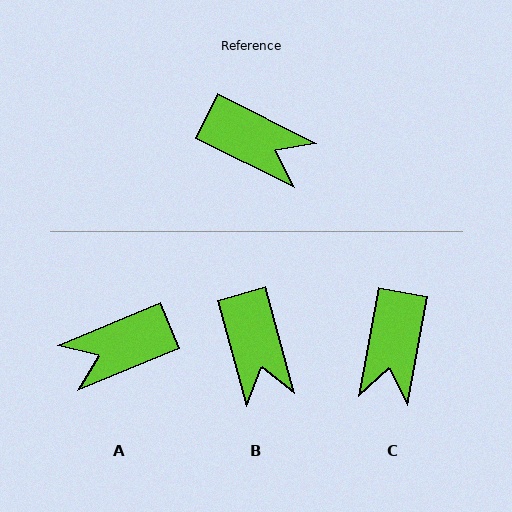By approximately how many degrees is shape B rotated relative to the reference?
Approximately 48 degrees clockwise.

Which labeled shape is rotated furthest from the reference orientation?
A, about 131 degrees away.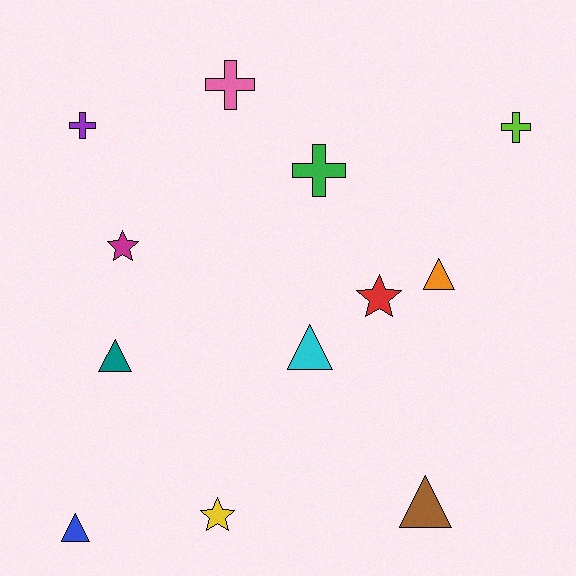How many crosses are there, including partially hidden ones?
There are 4 crosses.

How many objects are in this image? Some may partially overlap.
There are 12 objects.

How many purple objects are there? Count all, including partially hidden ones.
There is 1 purple object.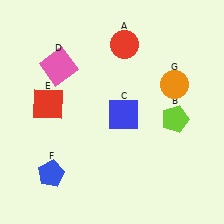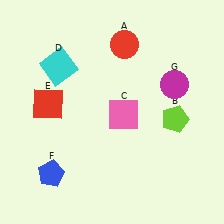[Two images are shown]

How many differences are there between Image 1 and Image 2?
There are 3 differences between the two images.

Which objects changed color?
C changed from blue to pink. D changed from pink to cyan. G changed from orange to magenta.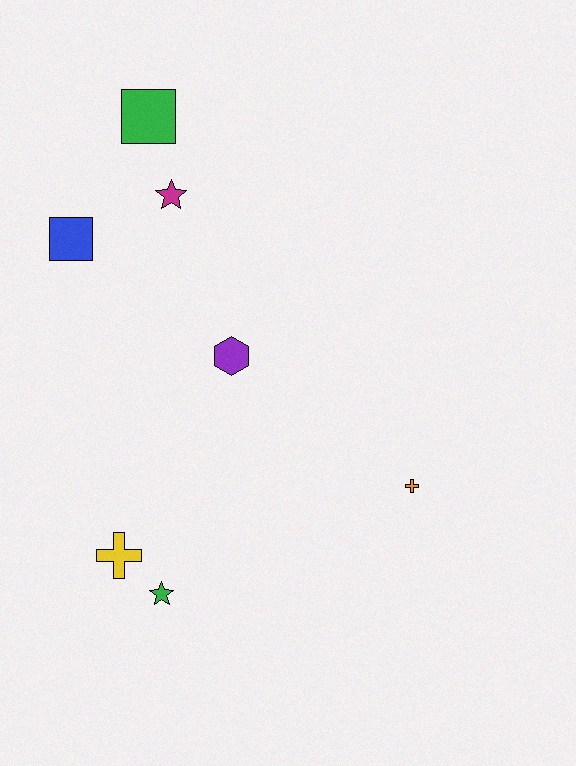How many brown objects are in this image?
There are no brown objects.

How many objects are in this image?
There are 7 objects.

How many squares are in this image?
There are 2 squares.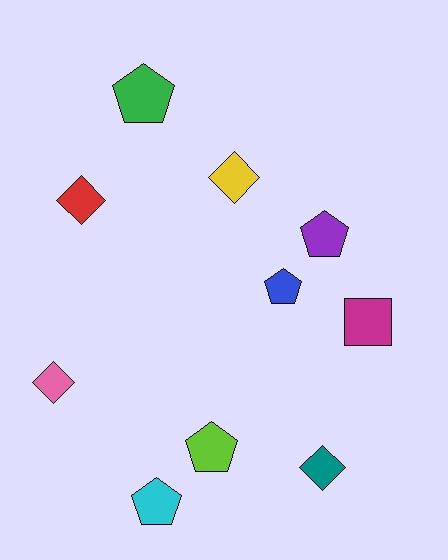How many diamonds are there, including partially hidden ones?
There are 4 diamonds.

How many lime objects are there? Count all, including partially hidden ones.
There is 1 lime object.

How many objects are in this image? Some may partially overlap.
There are 10 objects.